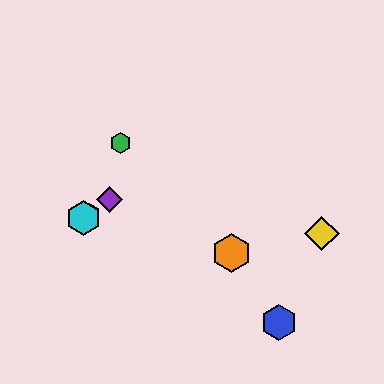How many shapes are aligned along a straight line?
3 shapes (the red hexagon, the purple diamond, the cyan hexagon) are aligned along a straight line.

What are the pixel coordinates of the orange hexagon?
The orange hexagon is at (231, 253).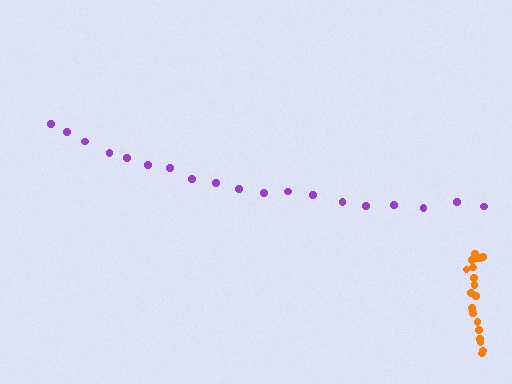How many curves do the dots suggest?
There are 2 distinct paths.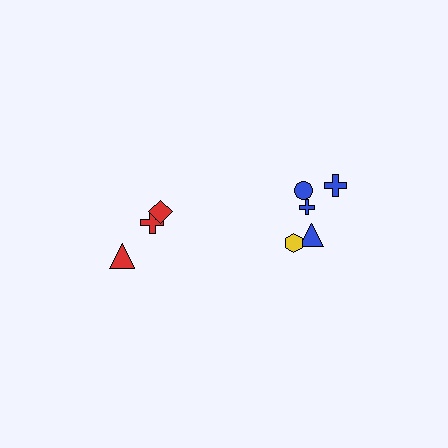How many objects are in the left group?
There are 3 objects.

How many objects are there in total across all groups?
There are 8 objects.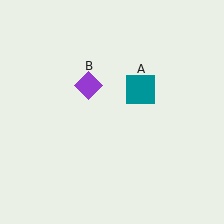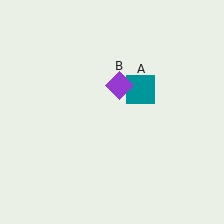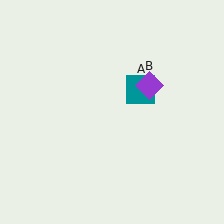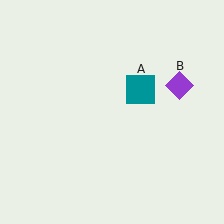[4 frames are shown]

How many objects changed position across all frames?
1 object changed position: purple diamond (object B).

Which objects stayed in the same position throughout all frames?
Teal square (object A) remained stationary.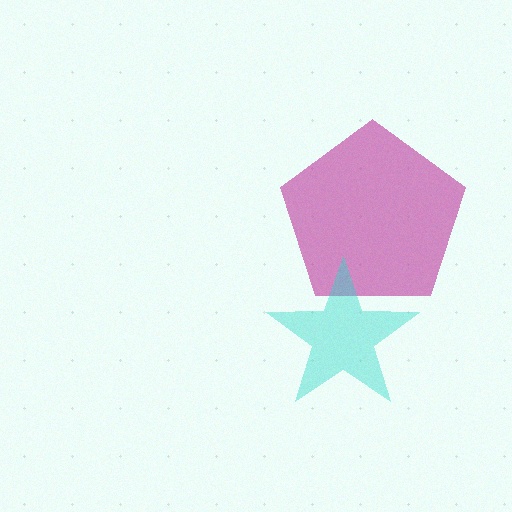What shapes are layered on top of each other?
The layered shapes are: a magenta pentagon, a cyan star.